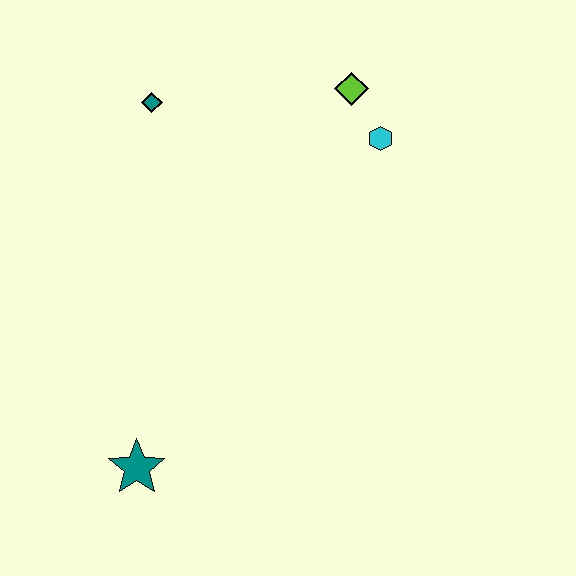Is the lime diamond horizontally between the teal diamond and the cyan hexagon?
Yes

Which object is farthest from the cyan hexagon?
The teal star is farthest from the cyan hexagon.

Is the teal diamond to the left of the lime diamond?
Yes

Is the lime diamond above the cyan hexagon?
Yes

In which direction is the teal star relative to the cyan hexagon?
The teal star is below the cyan hexagon.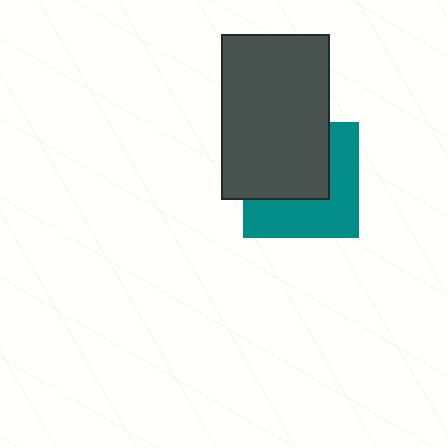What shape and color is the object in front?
The object in front is a dark gray rectangle.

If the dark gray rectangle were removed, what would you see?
You would see the complete teal square.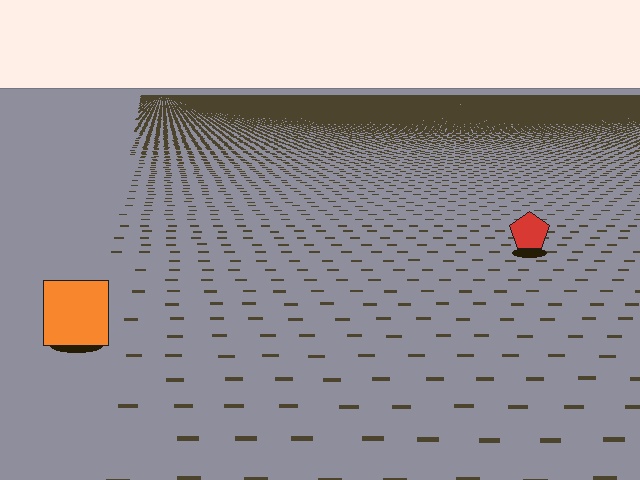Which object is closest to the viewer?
The orange square is closest. The texture marks near it are larger and more spread out.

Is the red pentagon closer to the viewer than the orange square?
No. The orange square is closer — you can tell from the texture gradient: the ground texture is coarser near it.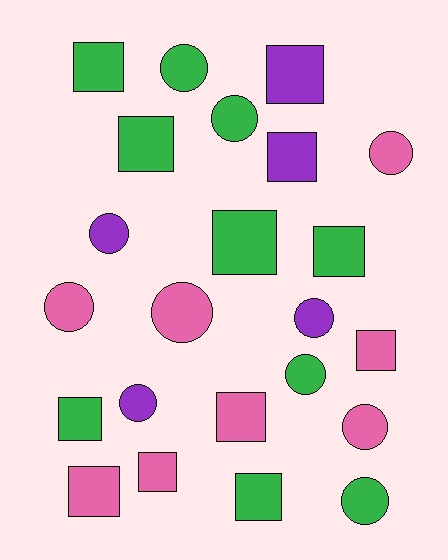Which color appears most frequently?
Green, with 10 objects.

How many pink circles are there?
There are 4 pink circles.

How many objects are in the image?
There are 23 objects.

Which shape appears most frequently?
Square, with 12 objects.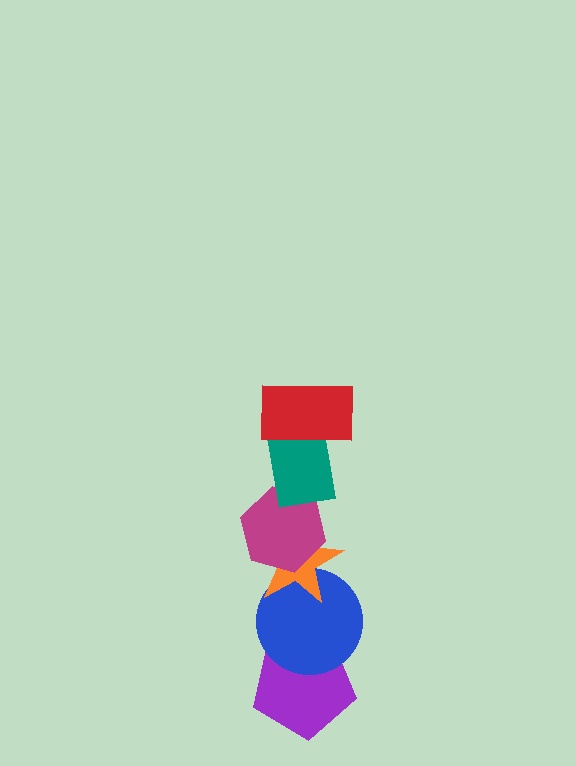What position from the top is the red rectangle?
The red rectangle is 1st from the top.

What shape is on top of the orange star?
The magenta hexagon is on top of the orange star.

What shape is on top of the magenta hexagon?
The teal rectangle is on top of the magenta hexagon.